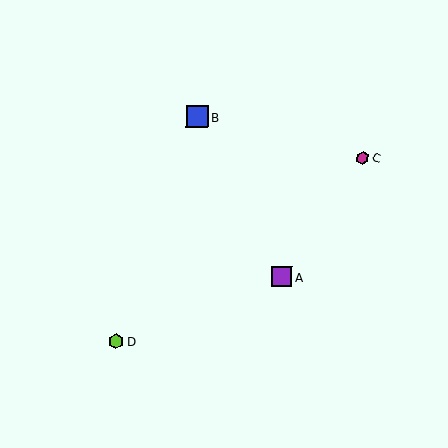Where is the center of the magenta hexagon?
The center of the magenta hexagon is at (363, 158).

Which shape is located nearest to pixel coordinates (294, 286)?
The purple square (labeled A) at (282, 277) is nearest to that location.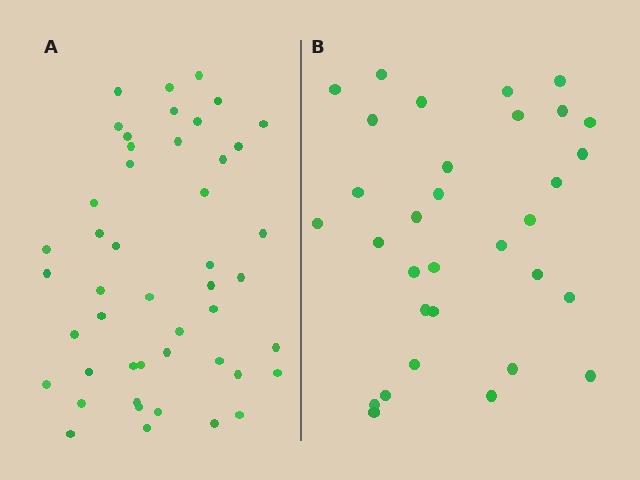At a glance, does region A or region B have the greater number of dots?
Region A (the left region) has more dots.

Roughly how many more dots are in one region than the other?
Region A has approximately 15 more dots than region B.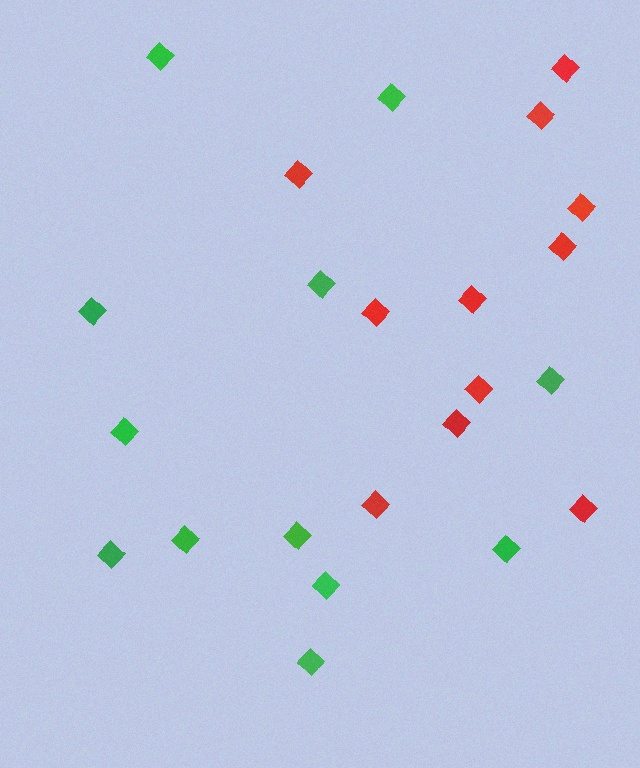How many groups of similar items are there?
There are 2 groups: one group of red diamonds (11) and one group of green diamonds (12).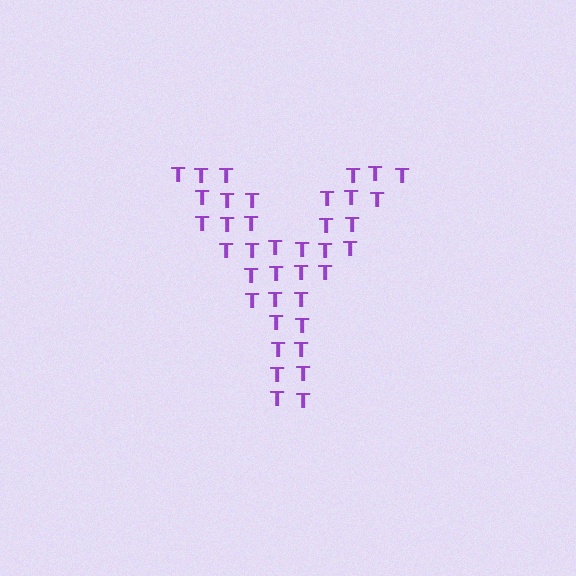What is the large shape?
The large shape is the letter Y.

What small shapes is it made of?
It is made of small letter T's.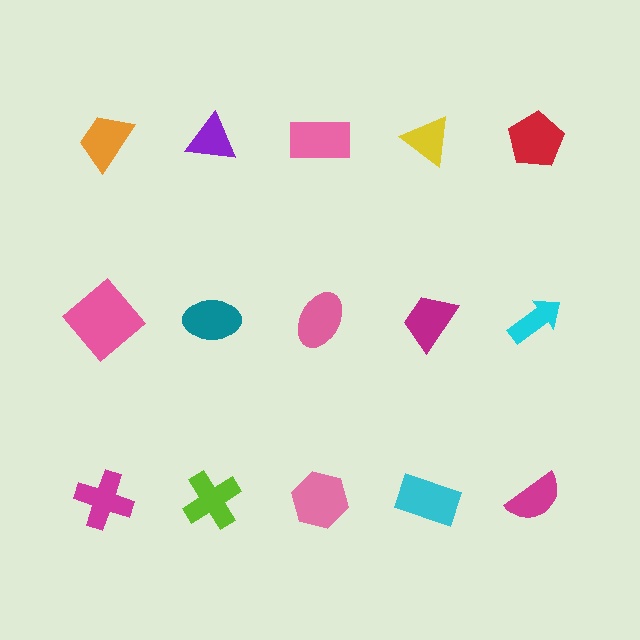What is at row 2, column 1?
A pink diamond.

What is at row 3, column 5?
A magenta semicircle.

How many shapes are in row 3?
5 shapes.